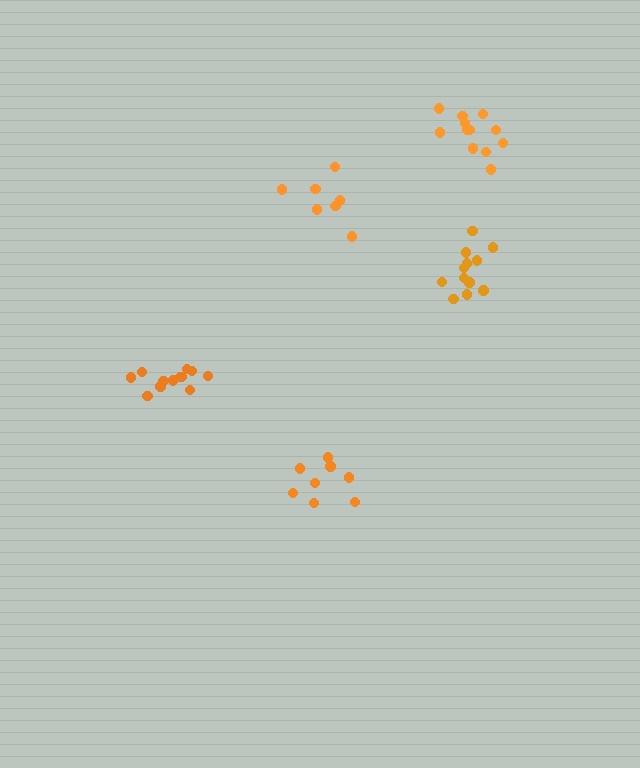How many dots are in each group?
Group 1: 8 dots, Group 2: 7 dots, Group 3: 12 dots, Group 4: 12 dots, Group 5: 12 dots (51 total).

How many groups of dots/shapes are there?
There are 5 groups.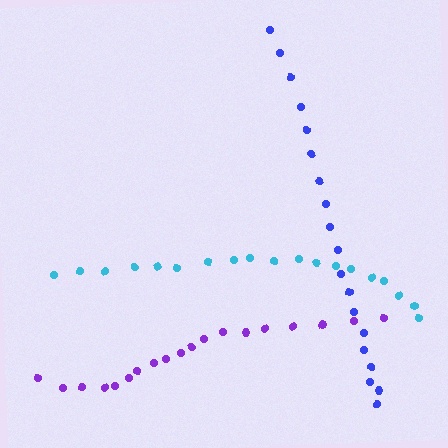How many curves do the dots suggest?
There are 3 distinct paths.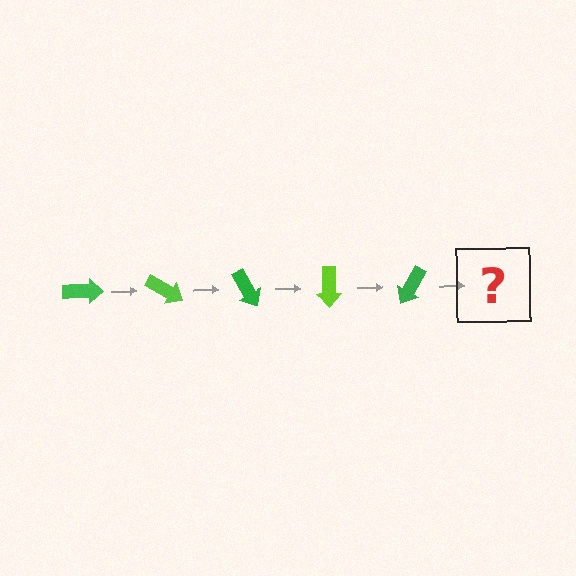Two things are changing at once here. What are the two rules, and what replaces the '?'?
The two rules are that it rotates 30 degrees each step and the color cycles through green and lime. The '?' should be a lime arrow, rotated 150 degrees from the start.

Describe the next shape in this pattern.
It should be a lime arrow, rotated 150 degrees from the start.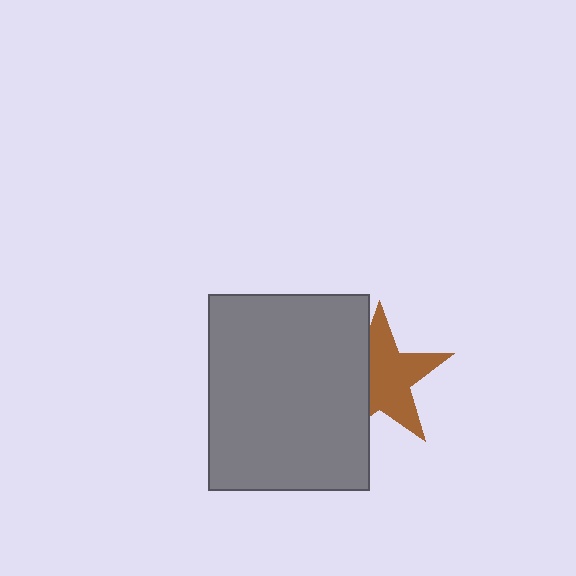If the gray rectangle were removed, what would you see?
You would see the complete brown star.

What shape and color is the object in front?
The object in front is a gray rectangle.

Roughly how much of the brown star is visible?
About half of it is visible (roughly 64%).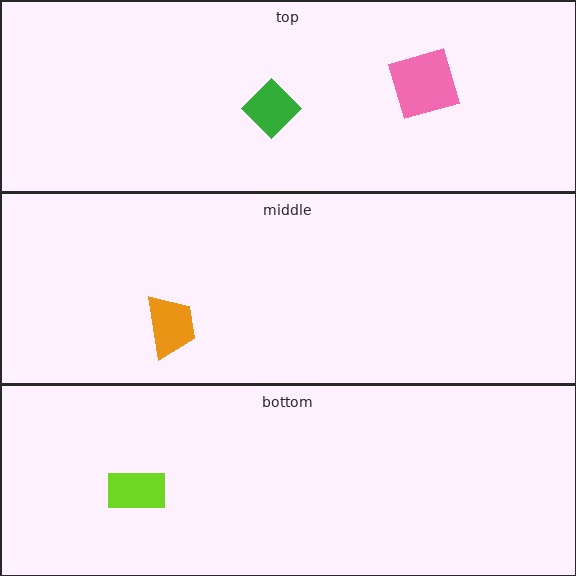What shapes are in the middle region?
The orange trapezoid.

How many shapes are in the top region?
2.